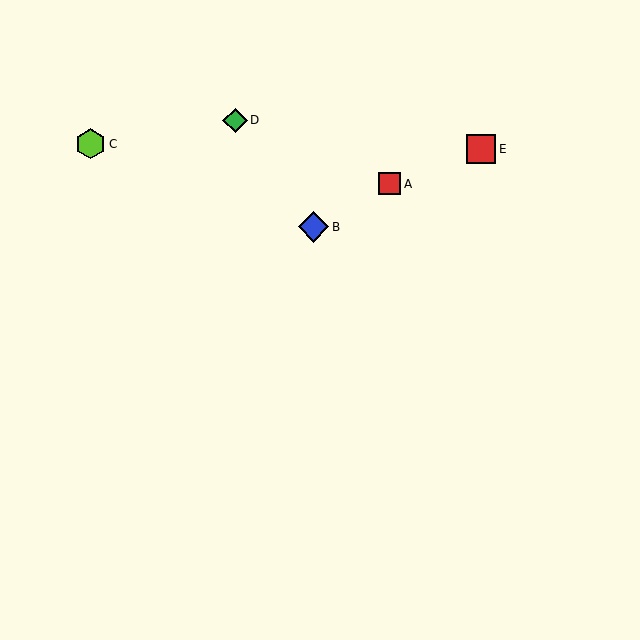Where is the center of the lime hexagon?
The center of the lime hexagon is at (91, 144).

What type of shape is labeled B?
Shape B is a blue diamond.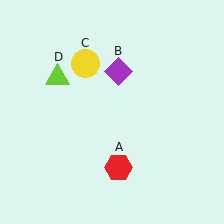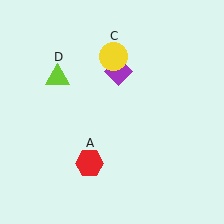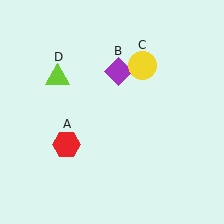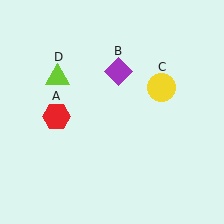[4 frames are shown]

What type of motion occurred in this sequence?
The red hexagon (object A), yellow circle (object C) rotated clockwise around the center of the scene.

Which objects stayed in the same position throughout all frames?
Purple diamond (object B) and lime triangle (object D) remained stationary.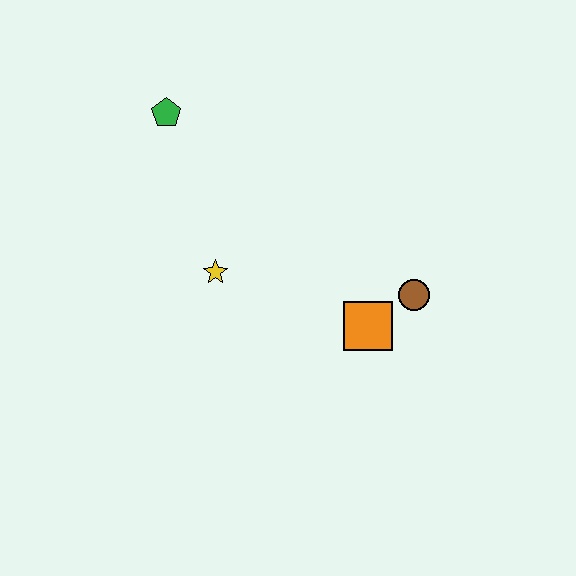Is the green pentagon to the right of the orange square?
No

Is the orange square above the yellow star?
No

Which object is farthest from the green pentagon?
The brown circle is farthest from the green pentagon.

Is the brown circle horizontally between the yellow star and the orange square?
No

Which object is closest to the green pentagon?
The yellow star is closest to the green pentagon.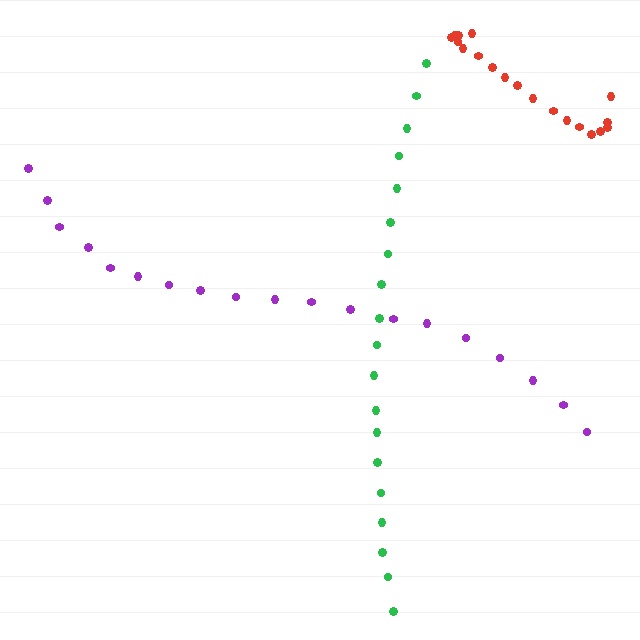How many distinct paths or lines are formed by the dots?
There are 3 distinct paths.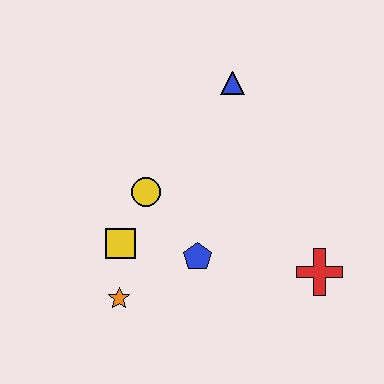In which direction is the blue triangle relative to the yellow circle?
The blue triangle is above the yellow circle.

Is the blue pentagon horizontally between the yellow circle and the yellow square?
No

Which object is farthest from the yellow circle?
The red cross is farthest from the yellow circle.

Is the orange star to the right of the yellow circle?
No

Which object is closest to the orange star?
The yellow square is closest to the orange star.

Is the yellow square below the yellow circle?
Yes